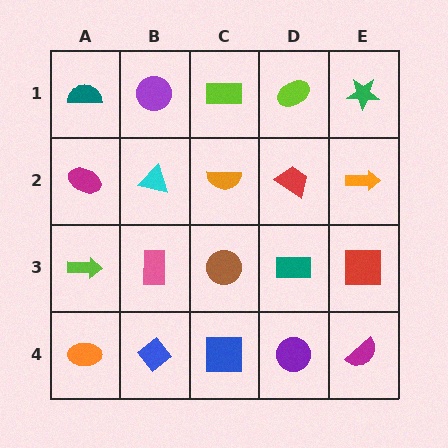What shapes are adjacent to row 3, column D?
A red trapezoid (row 2, column D), a purple circle (row 4, column D), a brown circle (row 3, column C), a red square (row 3, column E).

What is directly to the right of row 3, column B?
A brown circle.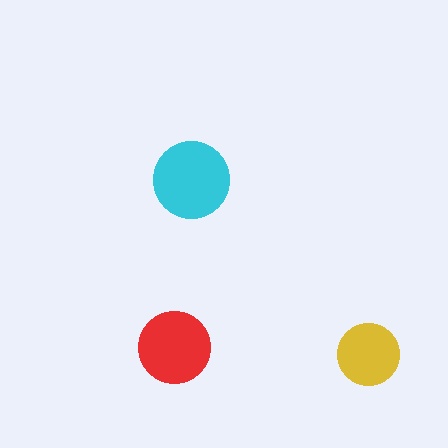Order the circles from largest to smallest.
the cyan one, the red one, the yellow one.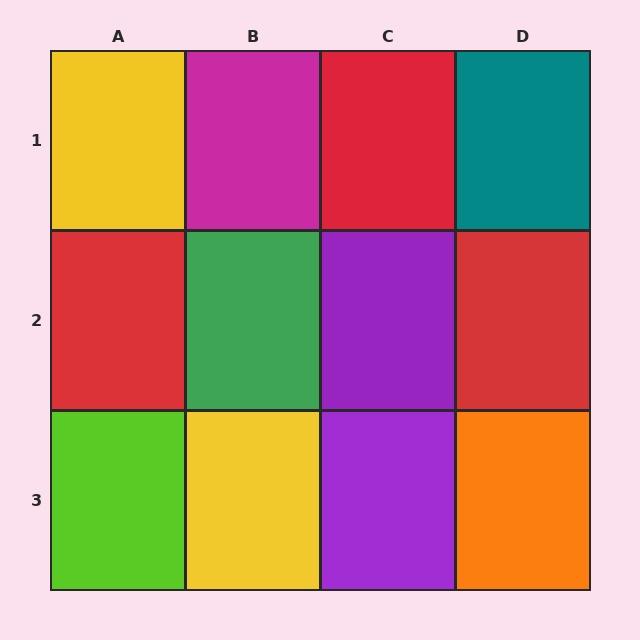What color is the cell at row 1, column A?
Yellow.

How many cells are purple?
2 cells are purple.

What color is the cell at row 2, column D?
Red.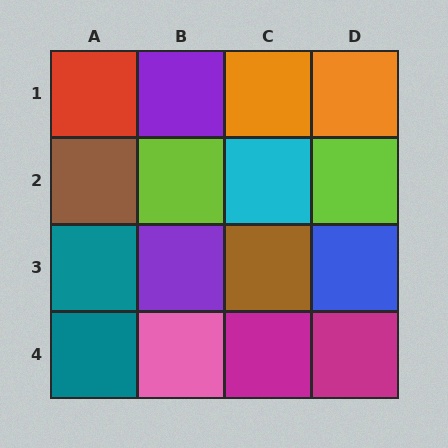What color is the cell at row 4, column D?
Magenta.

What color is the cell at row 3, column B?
Purple.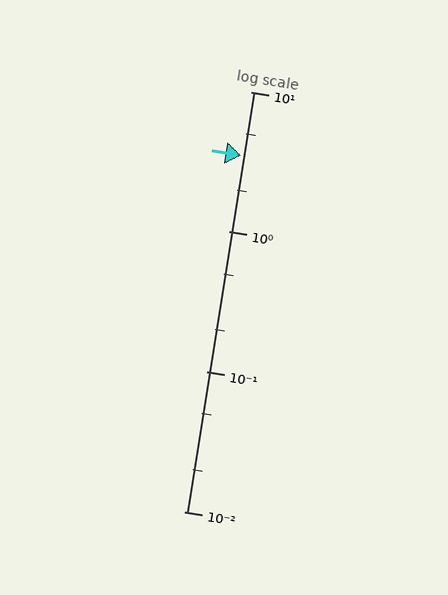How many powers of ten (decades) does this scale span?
The scale spans 3 decades, from 0.01 to 10.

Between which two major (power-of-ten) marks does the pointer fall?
The pointer is between 1 and 10.